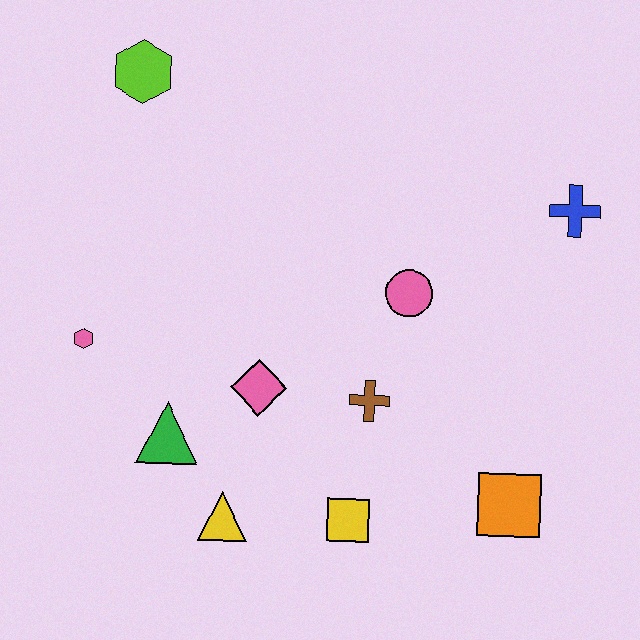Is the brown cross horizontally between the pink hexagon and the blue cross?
Yes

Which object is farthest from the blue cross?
The pink hexagon is farthest from the blue cross.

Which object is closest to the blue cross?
The pink circle is closest to the blue cross.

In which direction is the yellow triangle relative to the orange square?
The yellow triangle is to the left of the orange square.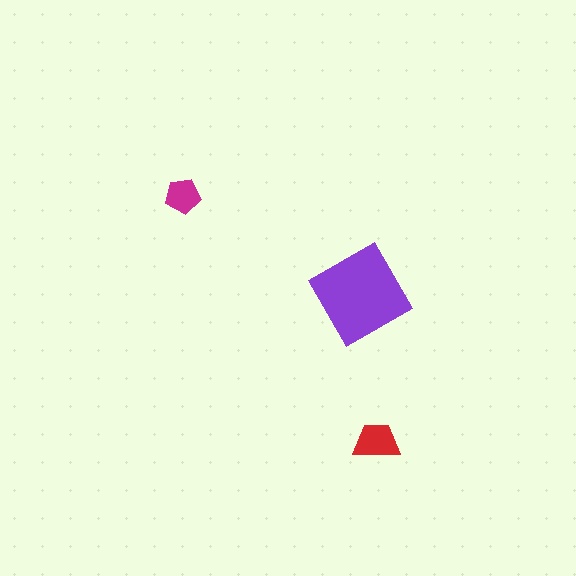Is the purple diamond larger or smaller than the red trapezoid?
Larger.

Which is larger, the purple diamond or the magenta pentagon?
The purple diamond.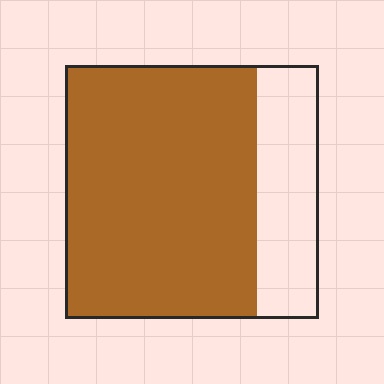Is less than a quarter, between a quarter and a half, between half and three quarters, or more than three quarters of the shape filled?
More than three quarters.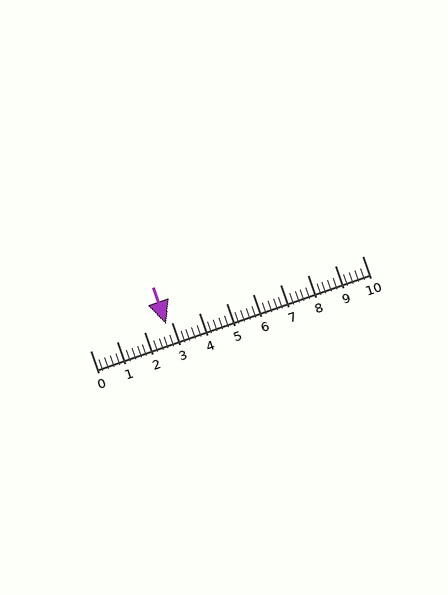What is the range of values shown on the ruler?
The ruler shows values from 0 to 10.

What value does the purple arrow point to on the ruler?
The purple arrow points to approximately 2.8.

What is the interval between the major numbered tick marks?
The major tick marks are spaced 1 units apart.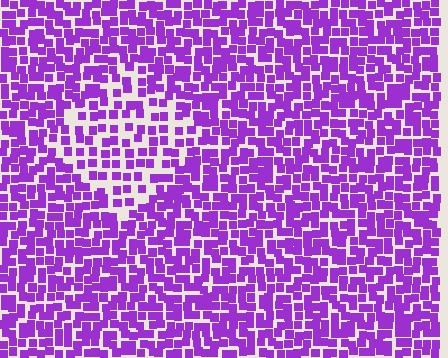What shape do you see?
I see a diamond.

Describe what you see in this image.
The image contains small purple elements arranged at two different densities. A diamond-shaped region is visible where the elements are less densely packed than the surrounding area.